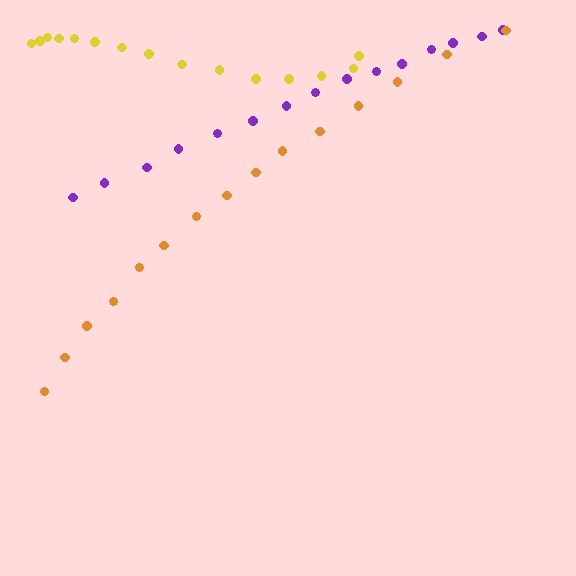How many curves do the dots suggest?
There are 3 distinct paths.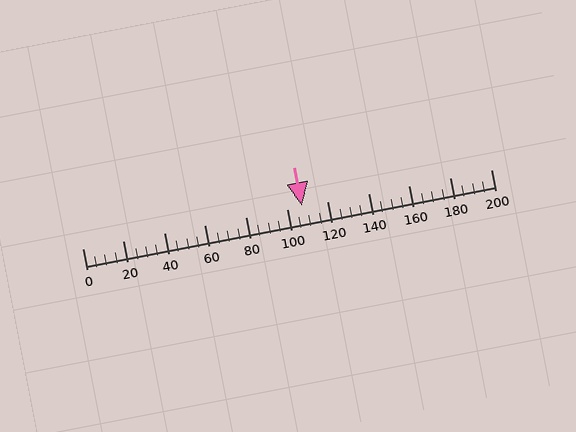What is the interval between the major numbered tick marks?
The major tick marks are spaced 20 units apart.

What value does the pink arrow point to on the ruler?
The pink arrow points to approximately 108.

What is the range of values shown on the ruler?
The ruler shows values from 0 to 200.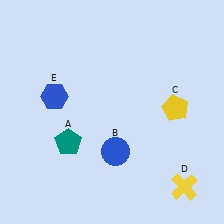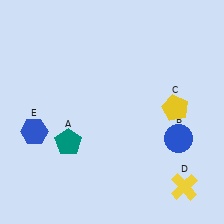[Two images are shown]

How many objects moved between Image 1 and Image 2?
2 objects moved between the two images.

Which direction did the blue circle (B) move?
The blue circle (B) moved right.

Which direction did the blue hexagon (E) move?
The blue hexagon (E) moved down.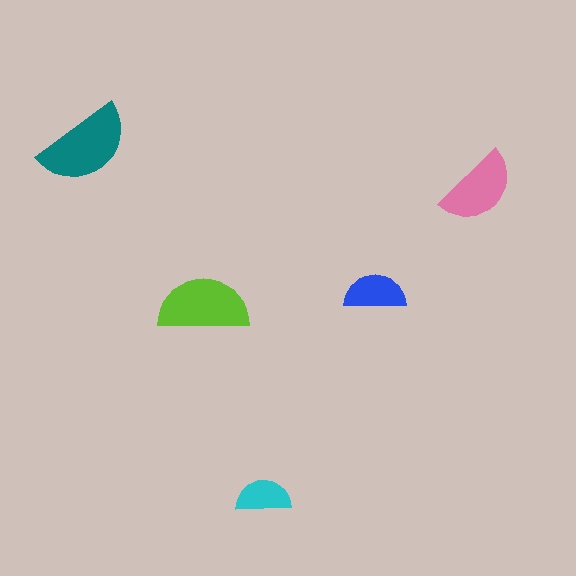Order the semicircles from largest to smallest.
the teal one, the lime one, the pink one, the blue one, the cyan one.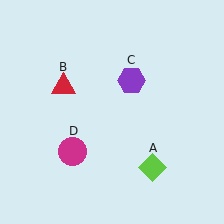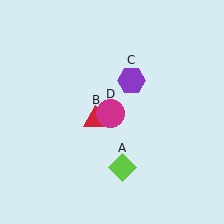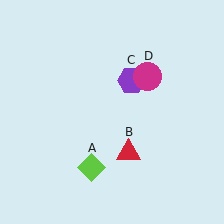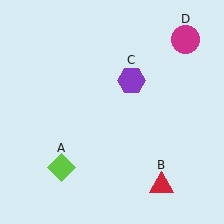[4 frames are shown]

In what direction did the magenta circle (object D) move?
The magenta circle (object D) moved up and to the right.